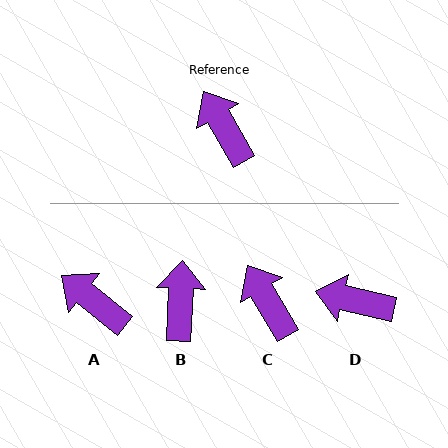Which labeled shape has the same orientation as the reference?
C.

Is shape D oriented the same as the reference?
No, it is off by about 47 degrees.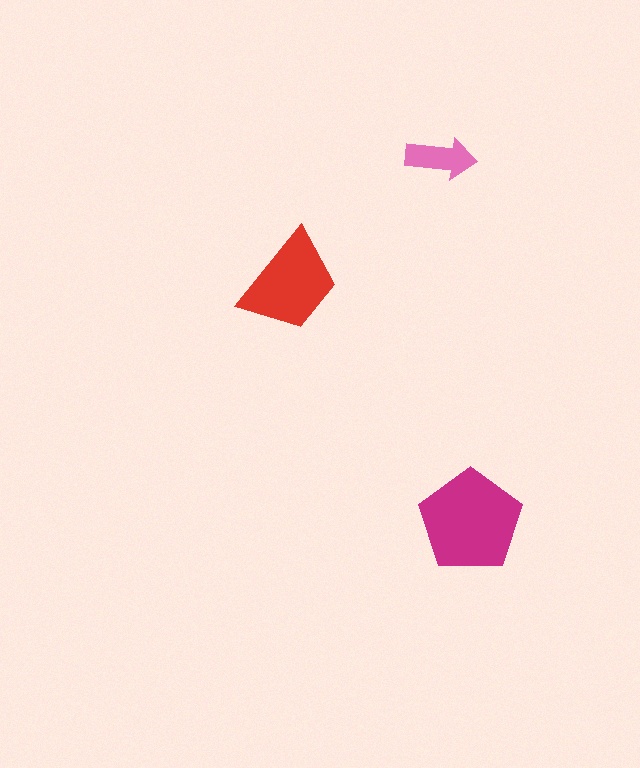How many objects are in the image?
There are 3 objects in the image.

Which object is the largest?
The magenta pentagon.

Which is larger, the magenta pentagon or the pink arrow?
The magenta pentagon.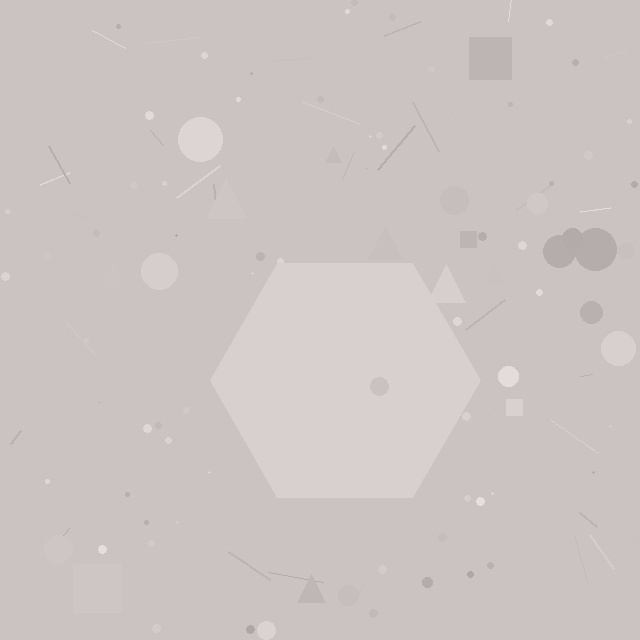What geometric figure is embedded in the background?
A hexagon is embedded in the background.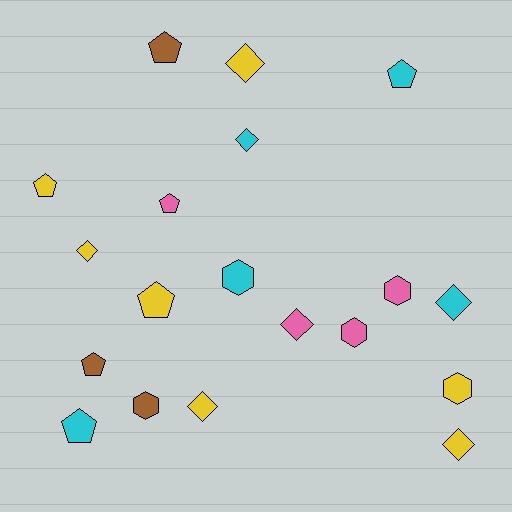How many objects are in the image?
There are 19 objects.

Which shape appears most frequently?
Diamond, with 7 objects.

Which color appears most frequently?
Yellow, with 7 objects.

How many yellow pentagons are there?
There are 2 yellow pentagons.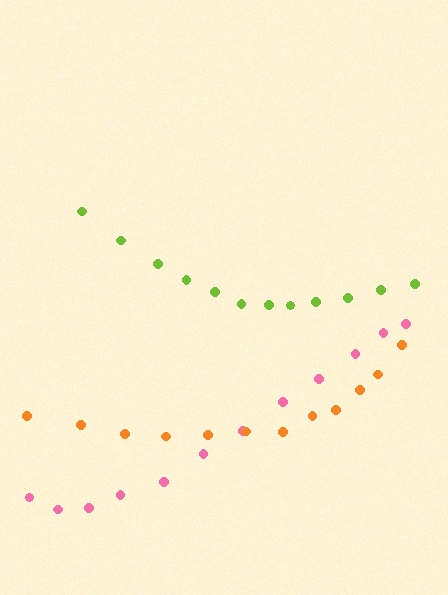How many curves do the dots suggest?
There are 3 distinct paths.